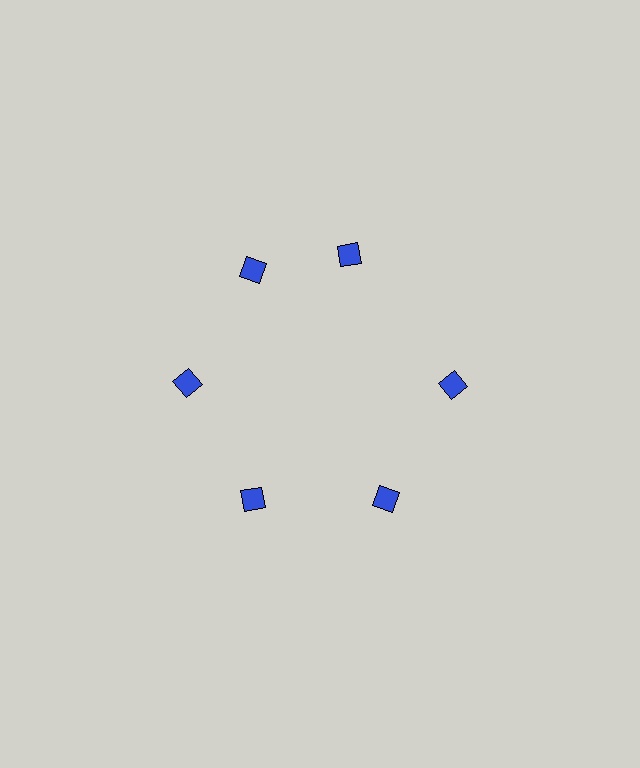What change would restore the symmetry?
The symmetry would be restored by rotating it back into even spacing with its neighbors so that all 6 diamonds sit at equal angles and equal distance from the center.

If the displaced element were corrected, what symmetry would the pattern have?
It would have 6-fold rotational symmetry — the pattern would map onto itself every 60 degrees.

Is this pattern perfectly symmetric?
No. The 6 blue diamonds are arranged in a ring, but one element near the 1 o'clock position is rotated out of alignment along the ring, breaking the 6-fold rotational symmetry.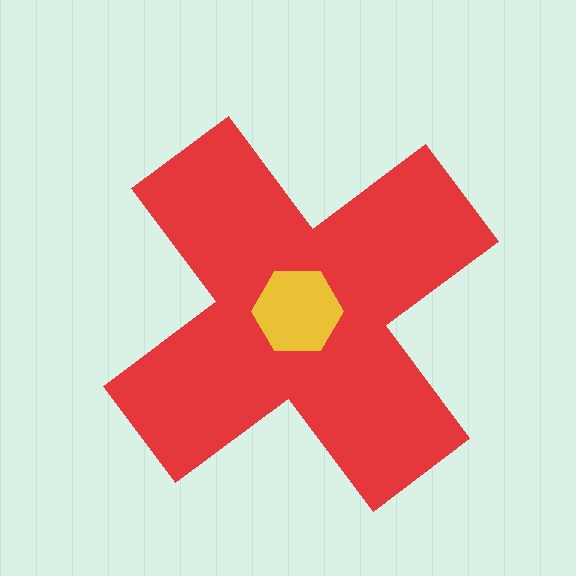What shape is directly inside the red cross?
The yellow hexagon.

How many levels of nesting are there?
2.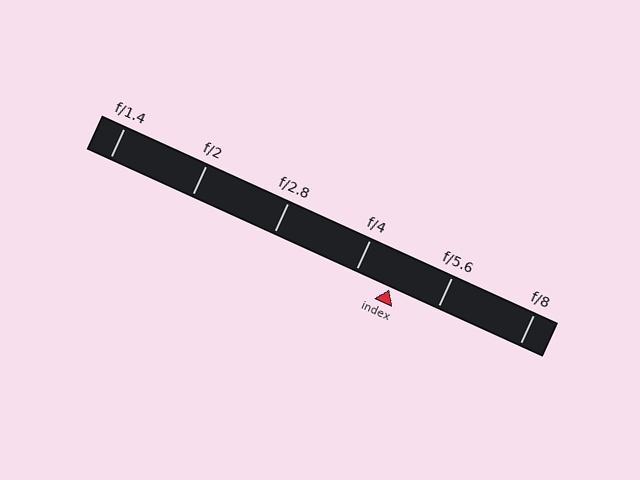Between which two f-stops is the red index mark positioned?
The index mark is between f/4 and f/5.6.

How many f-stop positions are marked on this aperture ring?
There are 6 f-stop positions marked.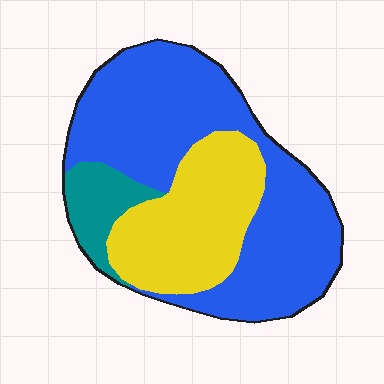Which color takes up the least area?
Teal, at roughly 10%.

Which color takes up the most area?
Blue, at roughly 60%.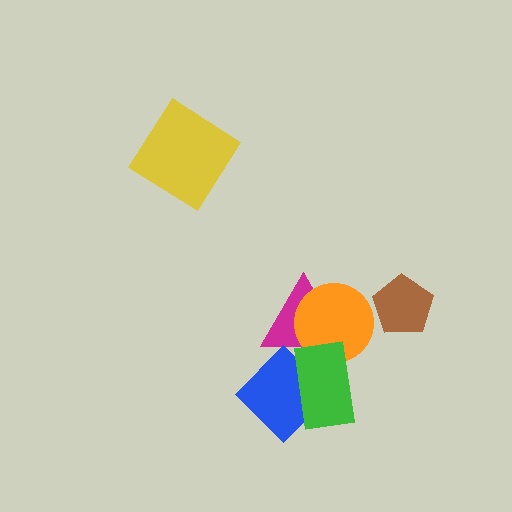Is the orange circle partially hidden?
Yes, it is partially covered by another shape.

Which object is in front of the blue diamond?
The green rectangle is in front of the blue diamond.